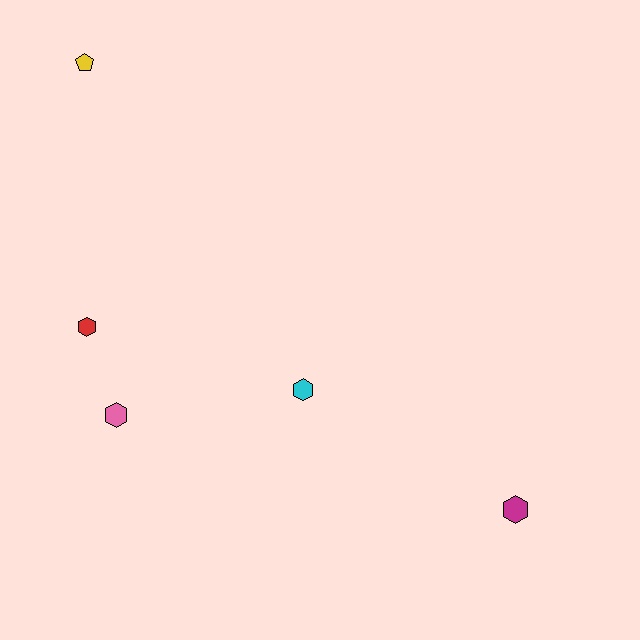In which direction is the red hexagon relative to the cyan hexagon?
The red hexagon is to the left of the cyan hexagon.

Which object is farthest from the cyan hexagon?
The yellow pentagon is farthest from the cyan hexagon.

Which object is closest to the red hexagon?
The pink hexagon is closest to the red hexagon.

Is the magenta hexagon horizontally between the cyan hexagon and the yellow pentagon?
No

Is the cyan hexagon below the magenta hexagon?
No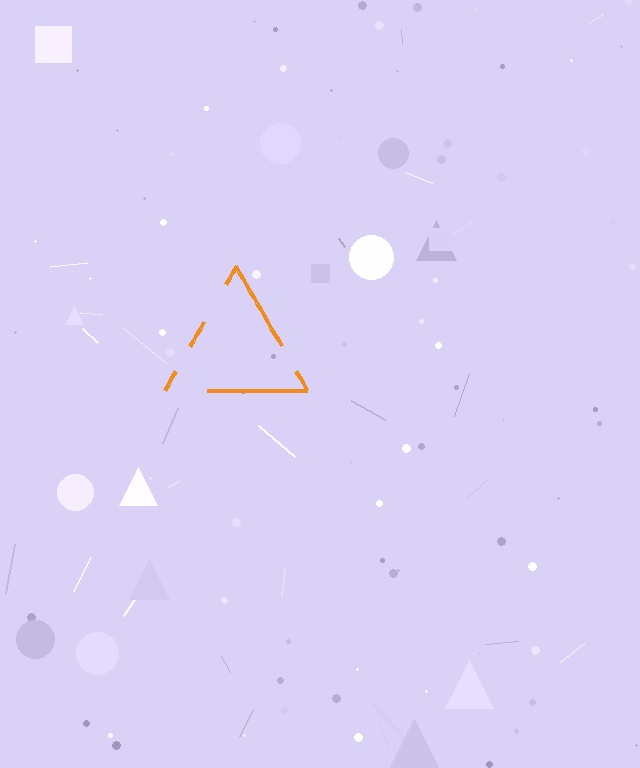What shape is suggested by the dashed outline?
The dashed outline suggests a triangle.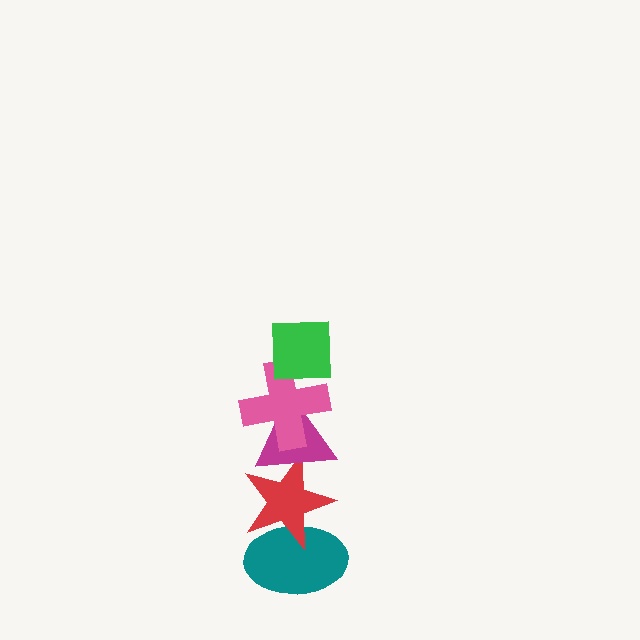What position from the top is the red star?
The red star is 4th from the top.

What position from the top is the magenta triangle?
The magenta triangle is 3rd from the top.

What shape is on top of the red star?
The magenta triangle is on top of the red star.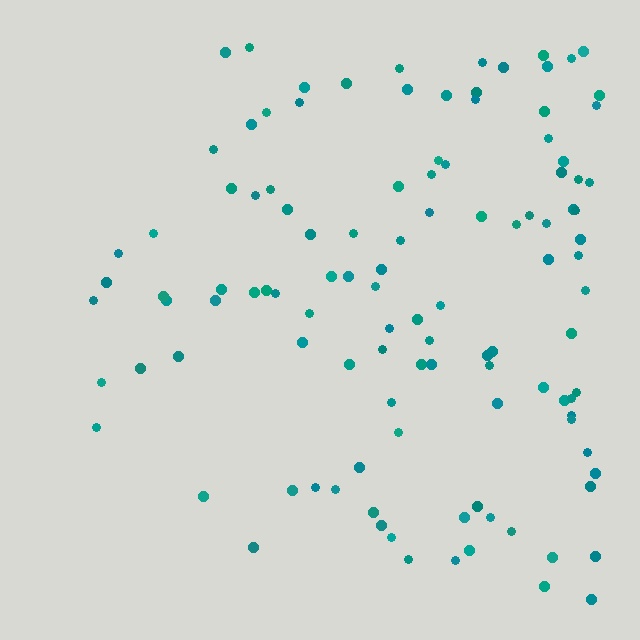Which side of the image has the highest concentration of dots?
The right.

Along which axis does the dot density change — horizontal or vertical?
Horizontal.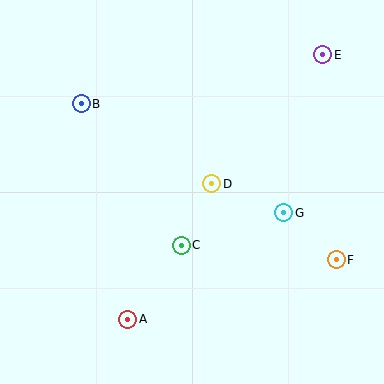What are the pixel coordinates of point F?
Point F is at (336, 260).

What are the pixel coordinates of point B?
Point B is at (81, 104).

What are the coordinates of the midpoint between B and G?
The midpoint between B and G is at (183, 158).